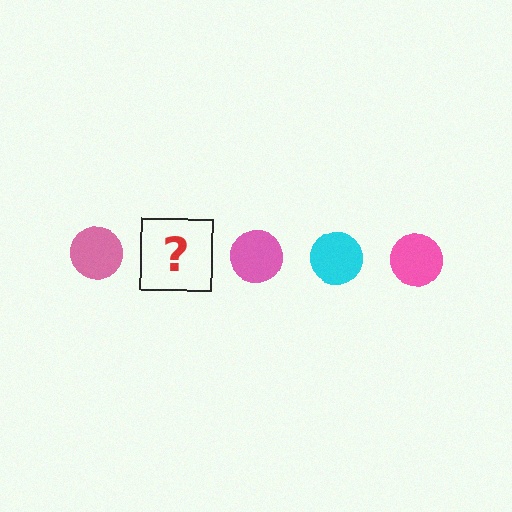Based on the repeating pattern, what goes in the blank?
The blank should be a cyan circle.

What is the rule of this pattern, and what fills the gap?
The rule is that the pattern cycles through pink, cyan circles. The gap should be filled with a cyan circle.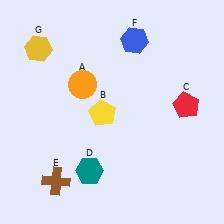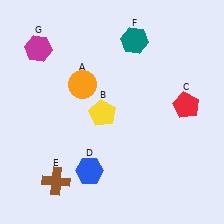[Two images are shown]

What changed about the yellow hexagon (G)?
In Image 1, G is yellow. In Image 2, it changed to magenta.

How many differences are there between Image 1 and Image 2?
There are 3 differences between the two images.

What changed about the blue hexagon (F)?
In Image 1, F is blue. In Image 2, it changed to teal.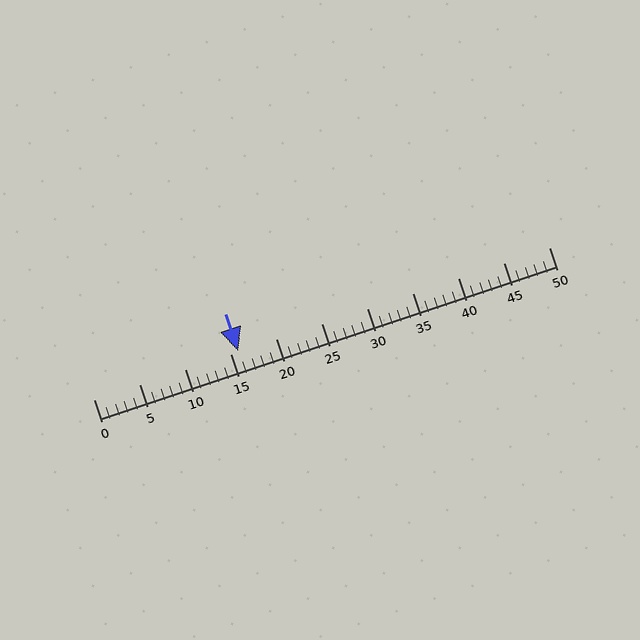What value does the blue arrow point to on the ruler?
The blue arrow points to approximately 16.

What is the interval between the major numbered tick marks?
The major tick marks are spaced 5 units apart.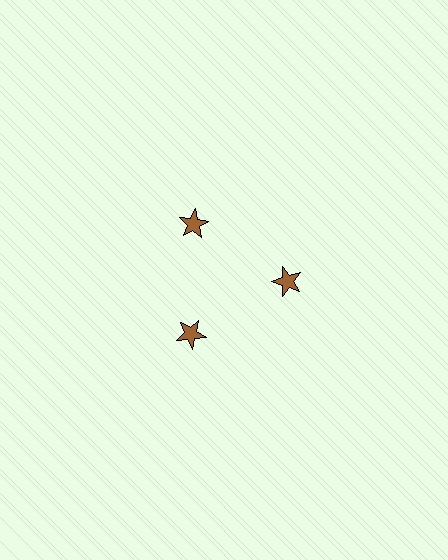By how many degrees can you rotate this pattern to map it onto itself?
The pattern maps onto itself every 120 degrees of rotation.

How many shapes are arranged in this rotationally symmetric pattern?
There are 3 shapes, arranged in 3 groups of 1.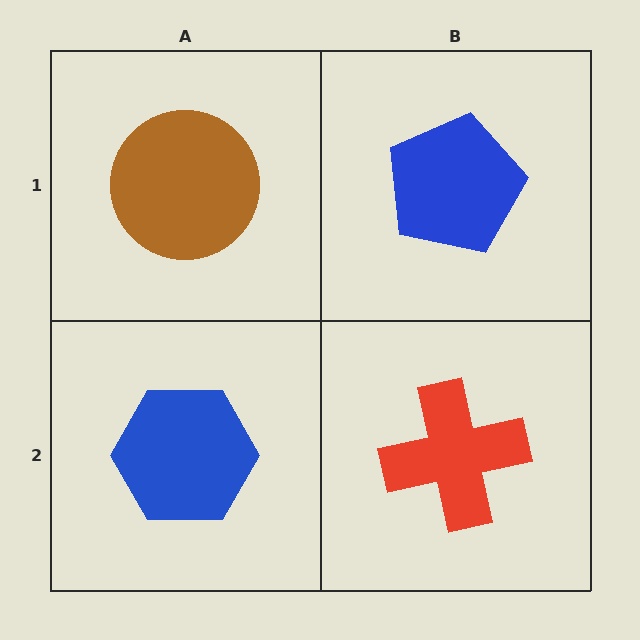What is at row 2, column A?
A blue hexagon.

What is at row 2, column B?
A red cross.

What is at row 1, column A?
A brown circle.